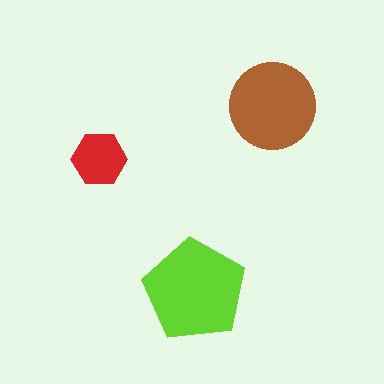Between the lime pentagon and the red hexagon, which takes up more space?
The lime pentagon.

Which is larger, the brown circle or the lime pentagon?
The lime pentagon.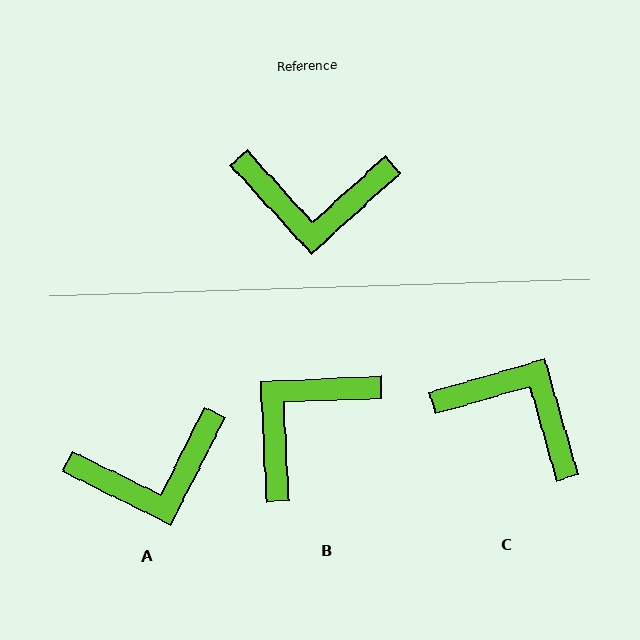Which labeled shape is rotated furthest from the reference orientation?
C, about 154 degrees away.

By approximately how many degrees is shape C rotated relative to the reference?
Approximately 154 degrees counter-clockwise.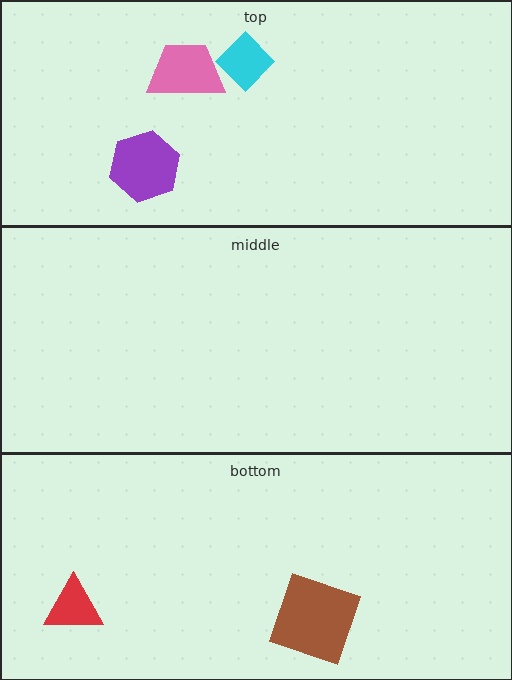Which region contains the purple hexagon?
The top region.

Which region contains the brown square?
The bottom region.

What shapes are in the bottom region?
The brown square, the red triangle.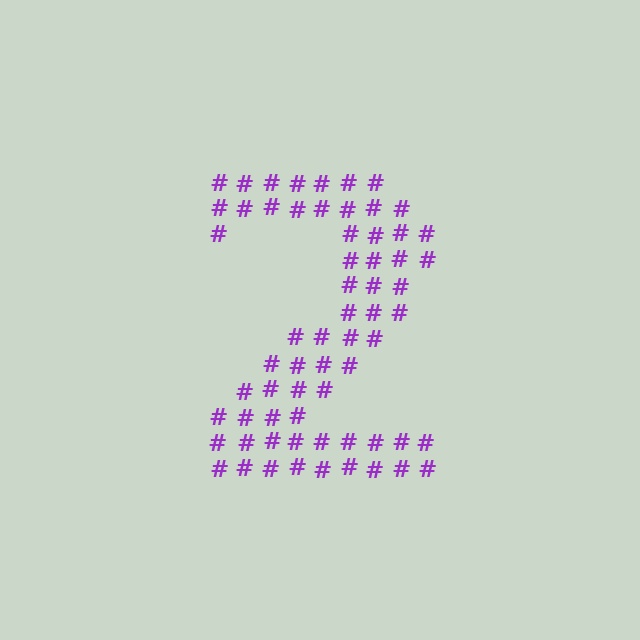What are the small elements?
The small elements are hash symbols.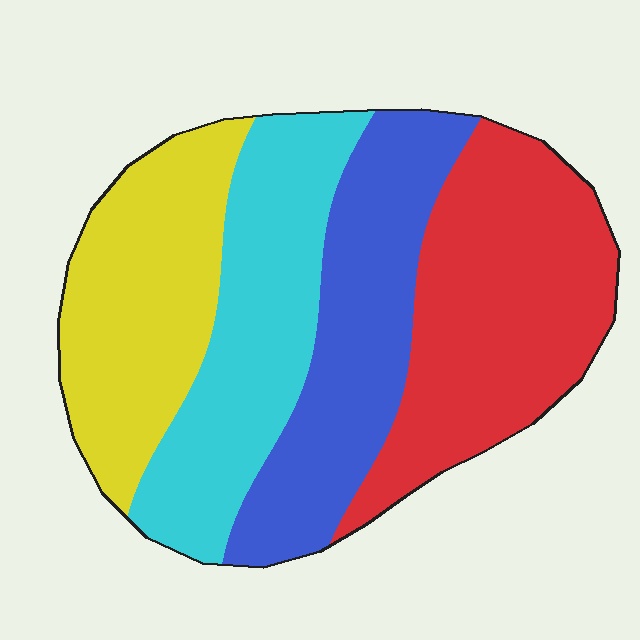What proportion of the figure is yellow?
Yellow takes up about one quarter (1/4) of the figure.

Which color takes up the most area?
Red, at roughly 30%.